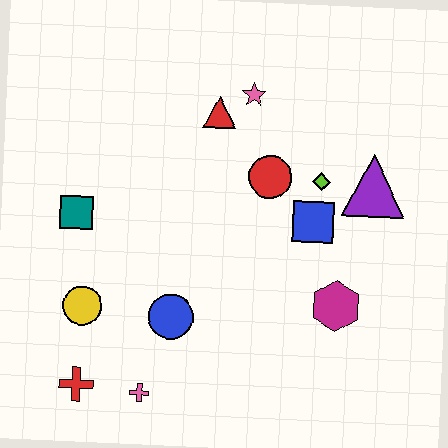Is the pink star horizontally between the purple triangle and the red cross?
Yes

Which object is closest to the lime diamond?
The blue square is closest to the lime diamond.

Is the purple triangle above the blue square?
Yes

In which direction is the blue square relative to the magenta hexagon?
The blue square is above the magenta hexagon.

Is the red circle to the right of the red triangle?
Yes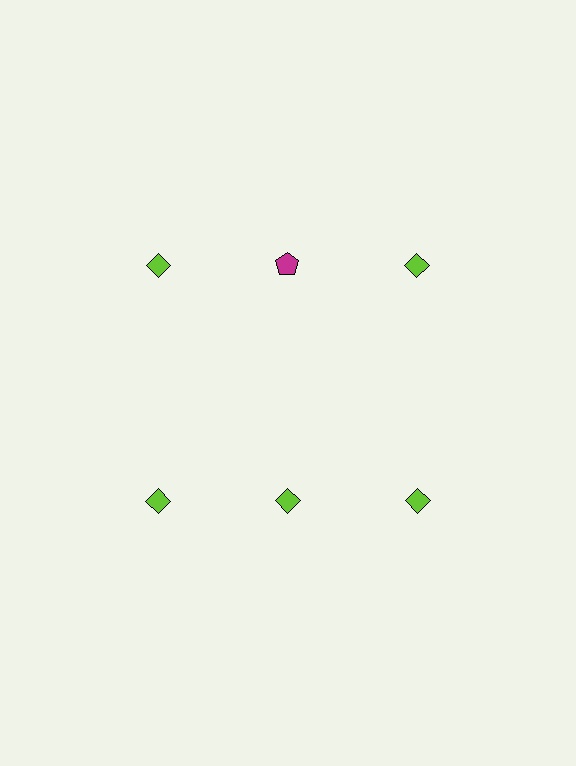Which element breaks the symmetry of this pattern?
The magenta pentagon in the top row, second from left column breaks the symmetry. All other shapes are lime diamonds.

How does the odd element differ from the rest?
It differs in both color (magenta instead of lime) and shape (pentagon instead of diamond).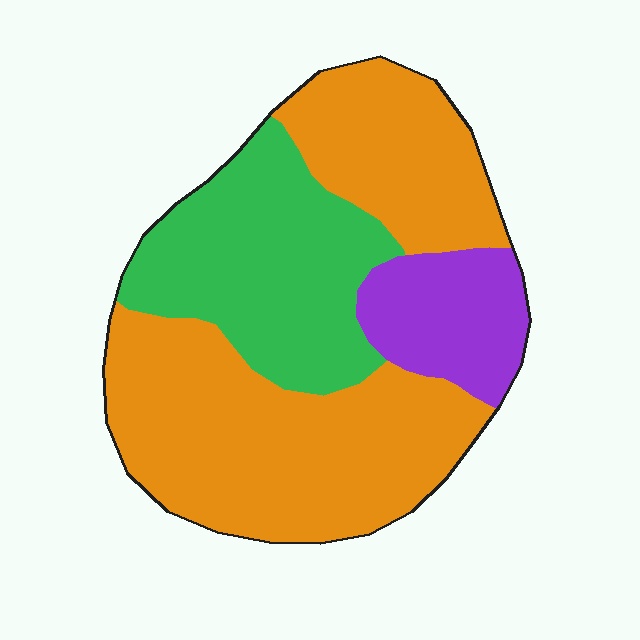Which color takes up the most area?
Orange, at roughly 60%.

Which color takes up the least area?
Purple, at roughly 15%.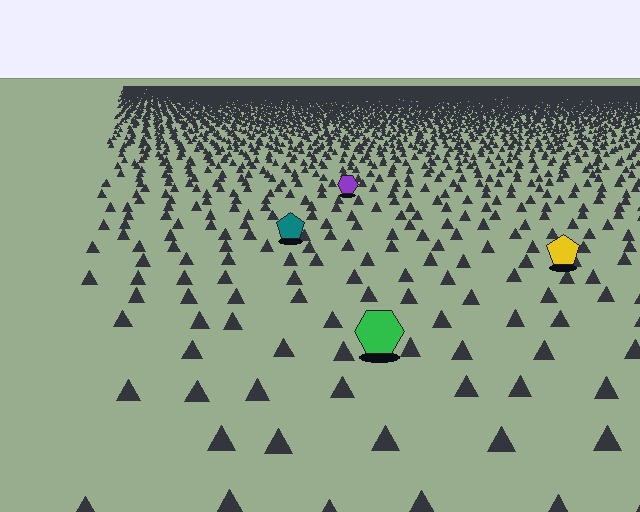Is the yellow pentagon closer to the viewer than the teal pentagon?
Yes. The yellow pentagon is closer — you can tell from the texture gradient: the ground texture is coarser near it.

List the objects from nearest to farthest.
From nearest to farthest: the green hexagon, the yellow pentagon, the teal pentagon, the purple hexagon.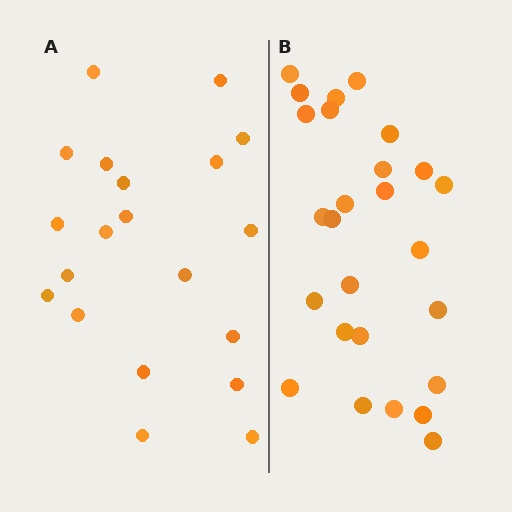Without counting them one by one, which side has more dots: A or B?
Region B (the right region) has more dots.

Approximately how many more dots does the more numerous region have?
Region B has about 6 more dots than region A.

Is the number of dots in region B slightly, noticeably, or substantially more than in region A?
Region B has noticeably more, but not dramatically so. The ratio is roughly 1.3 to 1.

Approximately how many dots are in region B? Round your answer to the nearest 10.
About 30 dots. (The exact count is 26, which rounds to 30.)